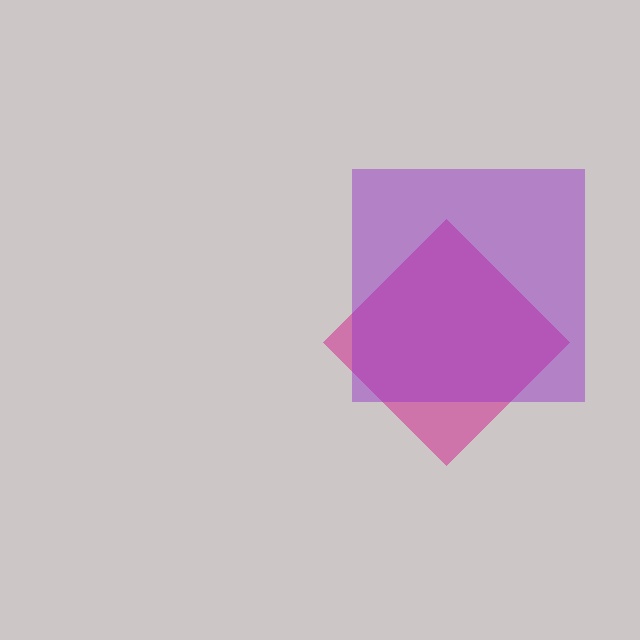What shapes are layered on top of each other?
The layered shapes are: a magenta diamond, a purple square.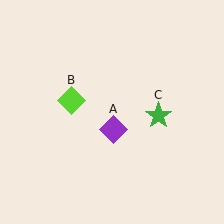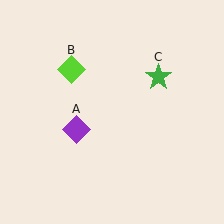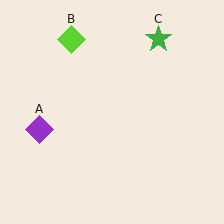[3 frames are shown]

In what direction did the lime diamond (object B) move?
The lime diamond (object B) moved up.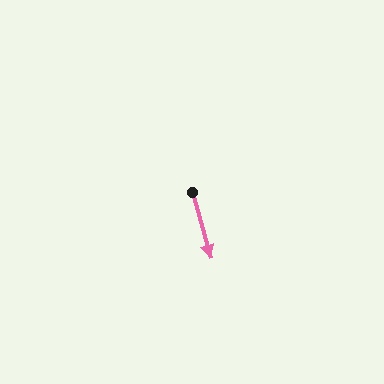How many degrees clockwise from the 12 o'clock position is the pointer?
Approximately 164 degrees.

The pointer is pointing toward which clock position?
Roughly 5 o'clock.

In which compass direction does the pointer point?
South.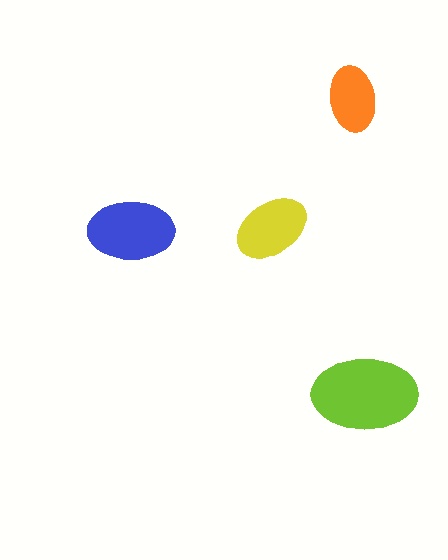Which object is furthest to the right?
The lime ellipse is rightmost.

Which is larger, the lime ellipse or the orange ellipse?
The lime one.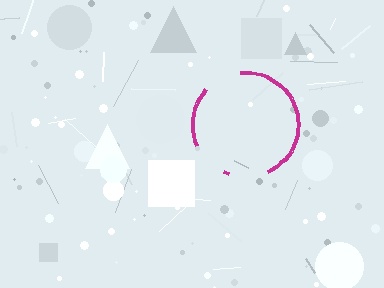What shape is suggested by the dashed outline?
The dashed outline suggests a circle.